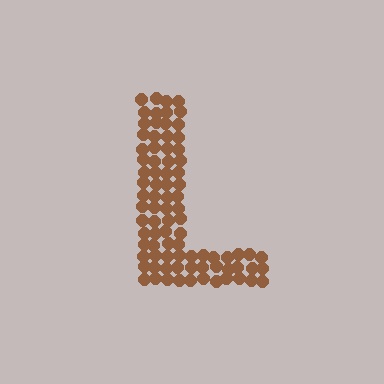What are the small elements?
The small elements are circles.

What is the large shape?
The large shape is the letter L.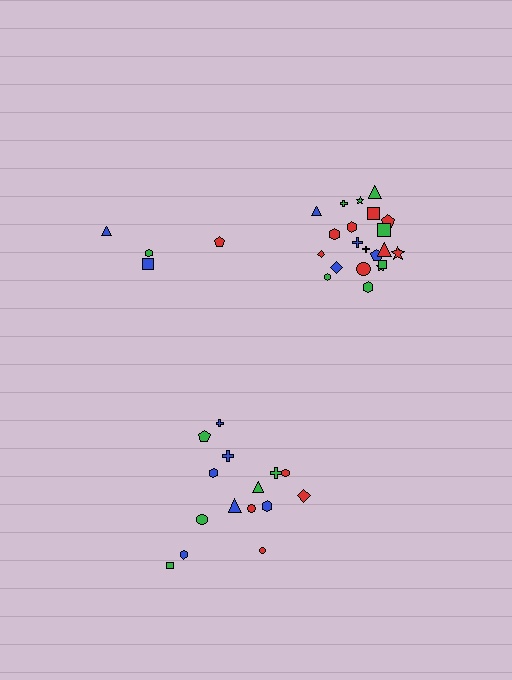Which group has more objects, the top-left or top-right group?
The top-right group.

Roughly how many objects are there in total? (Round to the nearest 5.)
Roughly 40 objects in total.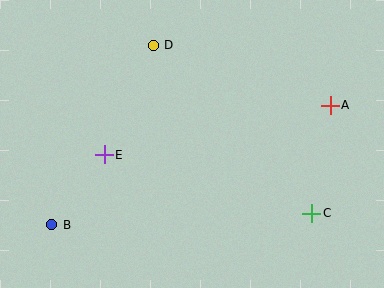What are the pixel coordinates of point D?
Point D is at (153, 45).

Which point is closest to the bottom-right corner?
Point C is closest to the bottom-right corner.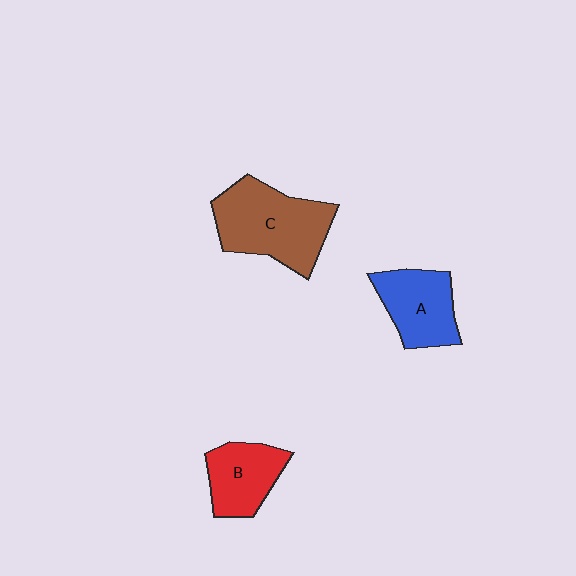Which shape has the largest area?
Shape C (brown).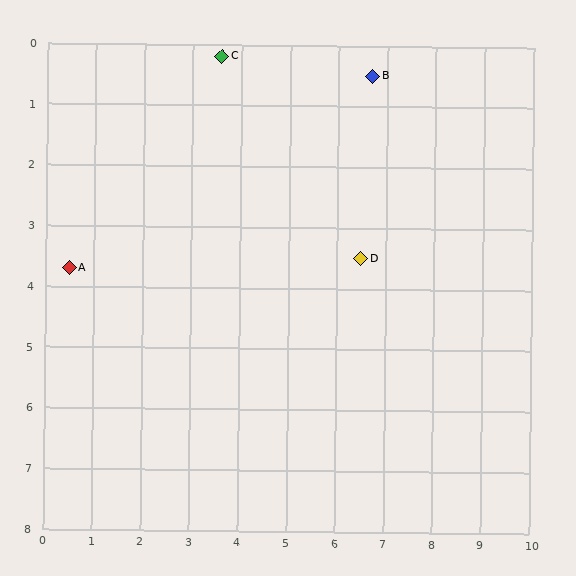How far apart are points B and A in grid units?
Points B and A are about 7.0 grid units apart.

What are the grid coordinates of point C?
Point C is at approximately (3.6, 0.2).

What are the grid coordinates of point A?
Point A is at approximately (0.5, 3.7).